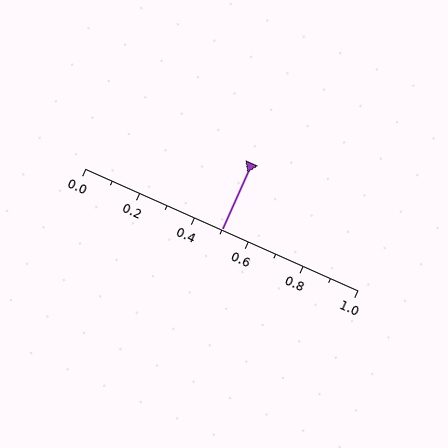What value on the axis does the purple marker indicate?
The marker indicates approximately 0.5.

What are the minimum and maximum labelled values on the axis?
The axis runs from 0.0 to 1.0.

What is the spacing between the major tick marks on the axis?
The major ticks are spaced 0.2 apart.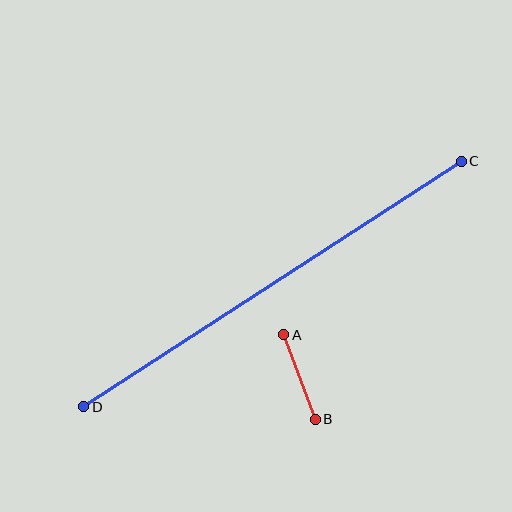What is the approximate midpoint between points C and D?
The midpoint is at approximately (272, 284) pixels.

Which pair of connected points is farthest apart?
Points C and D are farthest apart.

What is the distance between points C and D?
The distance is approximately 450 pixels.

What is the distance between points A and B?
The distance is approximately 90 pixels.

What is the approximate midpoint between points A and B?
The midpoint is at approximately (299, 377) pixels.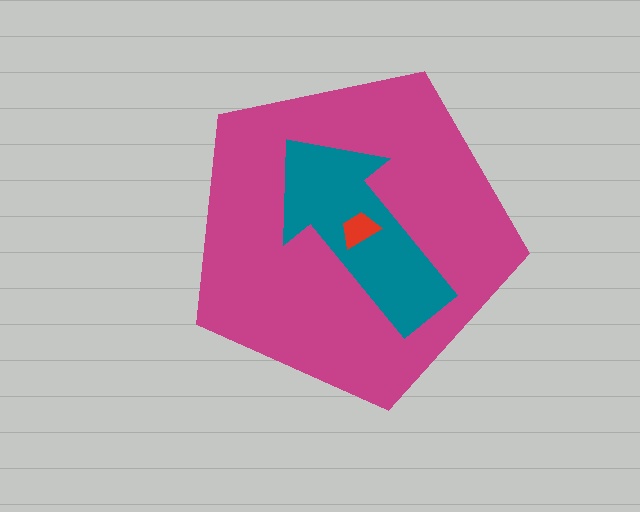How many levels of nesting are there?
3.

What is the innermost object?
The red trapezoid.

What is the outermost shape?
The magenta pentagon.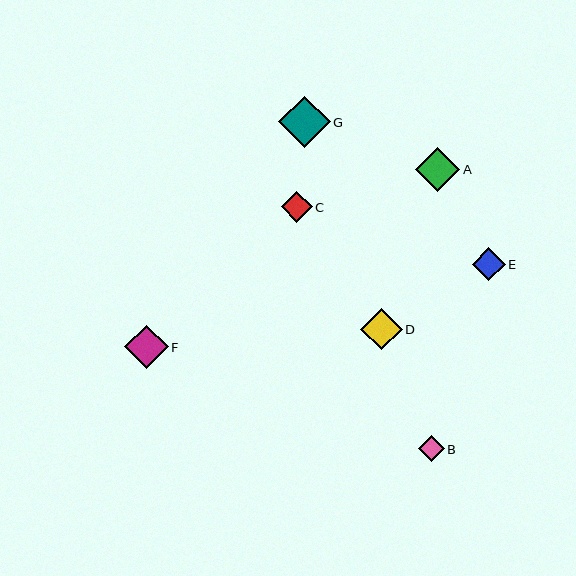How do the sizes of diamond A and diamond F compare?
Diamond A and diamond F are approximately the same size.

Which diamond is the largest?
Diamond G is the largest with a size of approximately 51 pixels.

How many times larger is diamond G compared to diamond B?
Diamond G is approximately 2.0 times the size of diamond B.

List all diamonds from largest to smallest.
From largest to smallest: G, A, F, D, E, C, B.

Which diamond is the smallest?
Diamond B is the smallest with a size of approximately 26 pixels.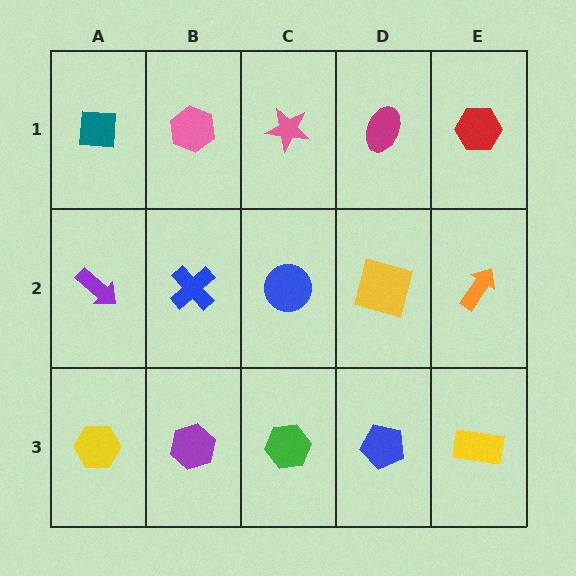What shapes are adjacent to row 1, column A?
A purple arrow (row 2, column A), a pink hexagon (row 1, column B).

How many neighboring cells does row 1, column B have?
3.